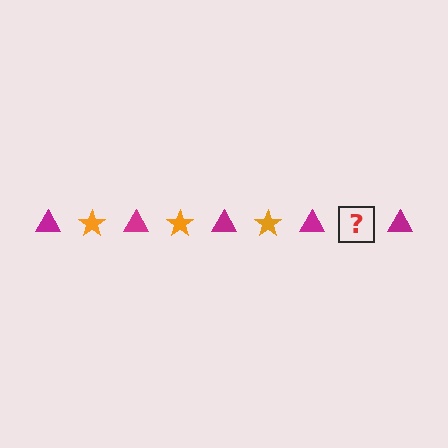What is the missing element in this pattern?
The missing element is an orange star.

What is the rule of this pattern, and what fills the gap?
The rule is that the pattern alternates between magenta triangle and orange star. The gap should be filled with an orange star.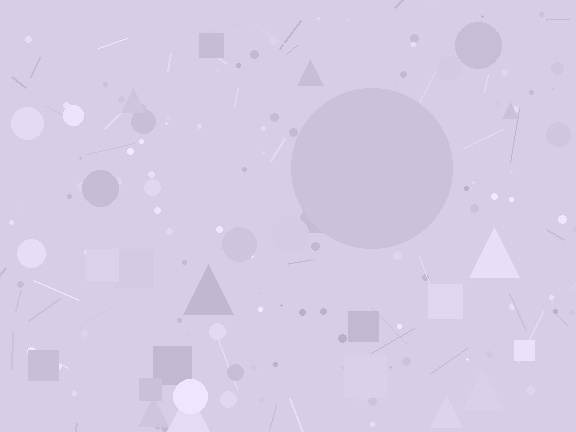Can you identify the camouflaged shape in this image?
The camouflaged shape is a circle.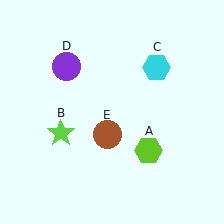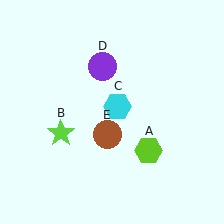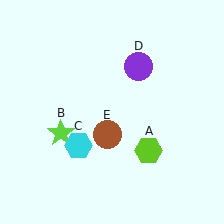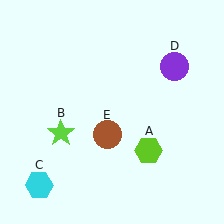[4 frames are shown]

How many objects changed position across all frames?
2 objects changed position: cyan hexagon (object C), purple circle (object D).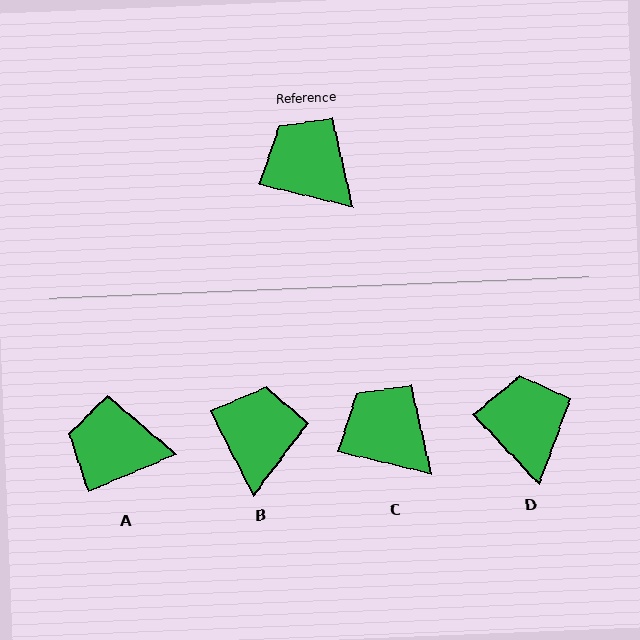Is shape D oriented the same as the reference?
No, it is off by about 33 degrees.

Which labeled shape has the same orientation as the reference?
C.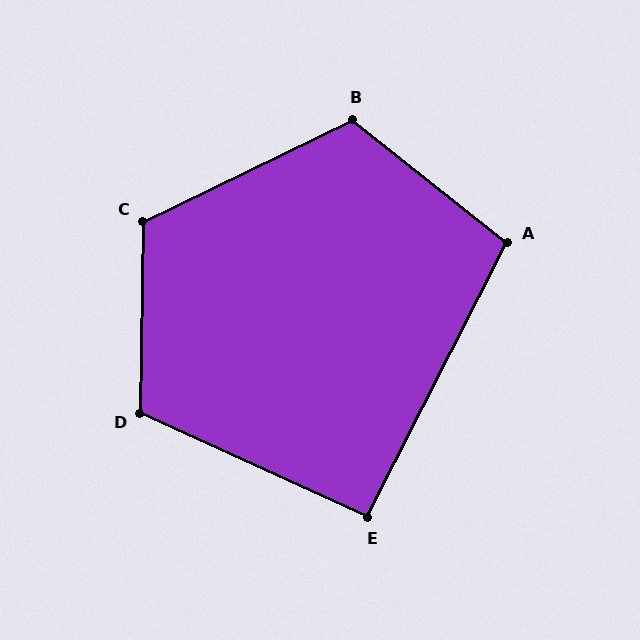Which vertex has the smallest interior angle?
E, at approximately 92 degrees.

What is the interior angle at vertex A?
Approximately 101 degrees (obtuse).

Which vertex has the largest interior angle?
C, at approximately 117 degrees.